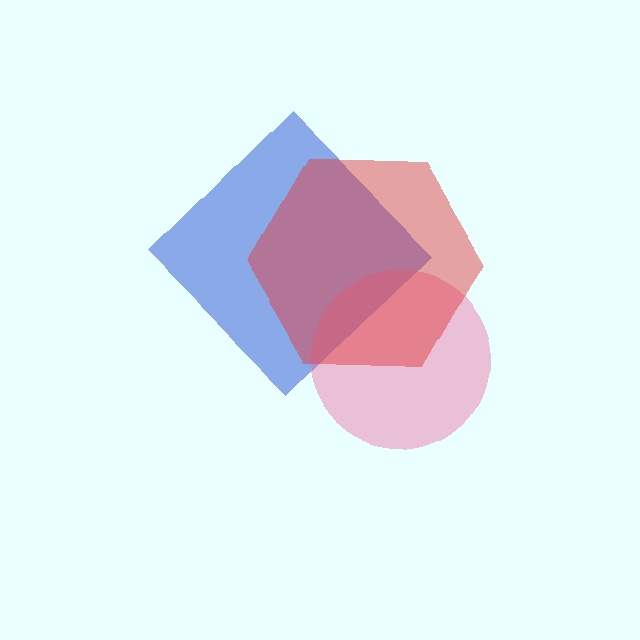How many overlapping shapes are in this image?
There are 3 overlapping shapes in the image.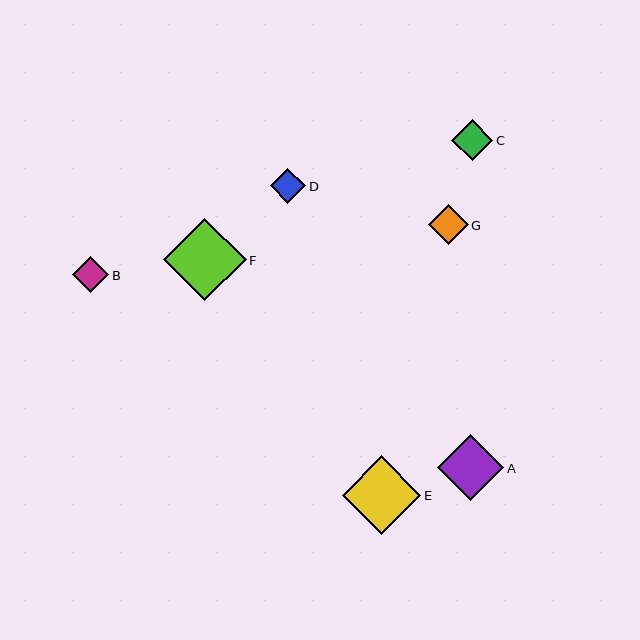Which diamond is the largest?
Diamond F is the largest with a size of approximately 82 pixels.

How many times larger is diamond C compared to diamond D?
Diamond C is approximately 1.2 times the size of diamond D.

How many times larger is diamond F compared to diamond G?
Diamond F is approximately 2.1 times the size of diamond G.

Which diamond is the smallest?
Diamond D is the smallest with a size of approximately 35 pixels.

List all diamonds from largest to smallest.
From largest to smallest: F, E, A, C, G, B, D.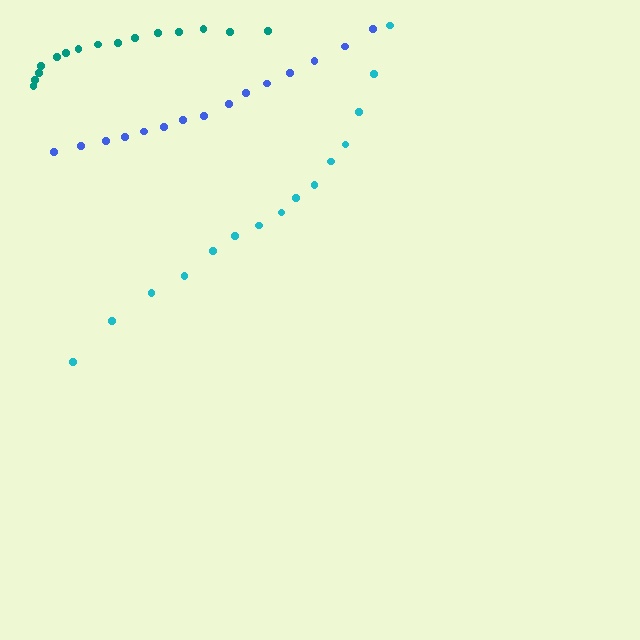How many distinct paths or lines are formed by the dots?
There are 3 distinct paths.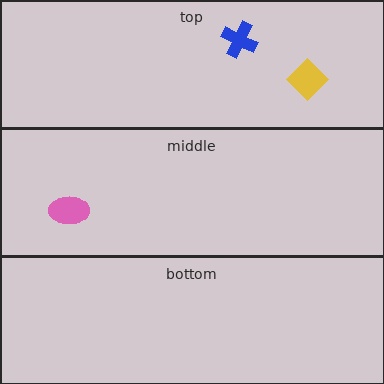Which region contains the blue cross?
The top region.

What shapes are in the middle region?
The pink ellipse.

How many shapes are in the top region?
2.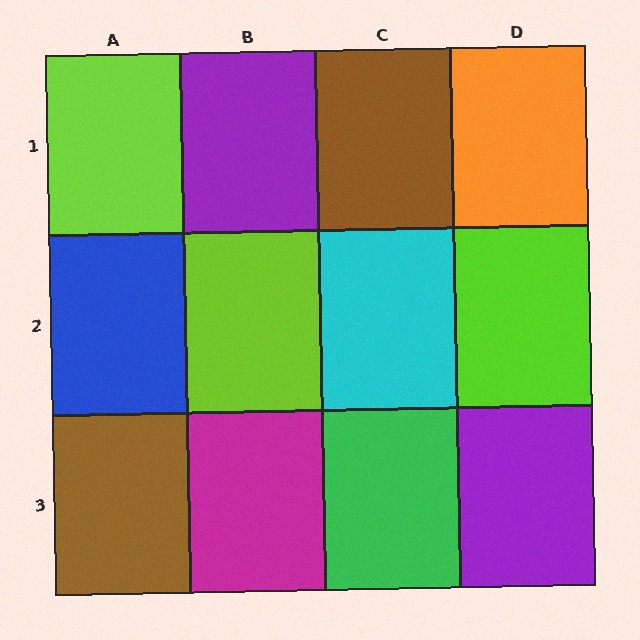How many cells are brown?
2 cells are brown.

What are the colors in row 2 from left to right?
Blue, lime, cyan, lime.